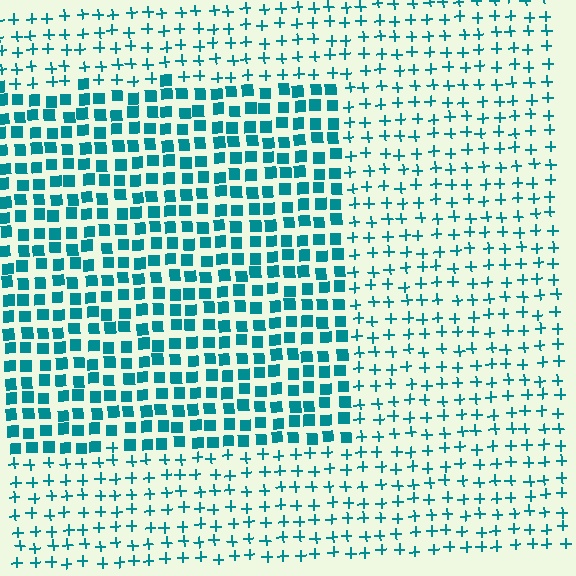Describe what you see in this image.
The image is filled with small teal elements arranged in a uniform grid. A rectangle-shaped region contains squares, while the surrounding area contains plus signs. The boundary is defined purely by the change in element shape.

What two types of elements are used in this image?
The image uses squares inside the rectangle region and plus signs outside it.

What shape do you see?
I see a rectangle.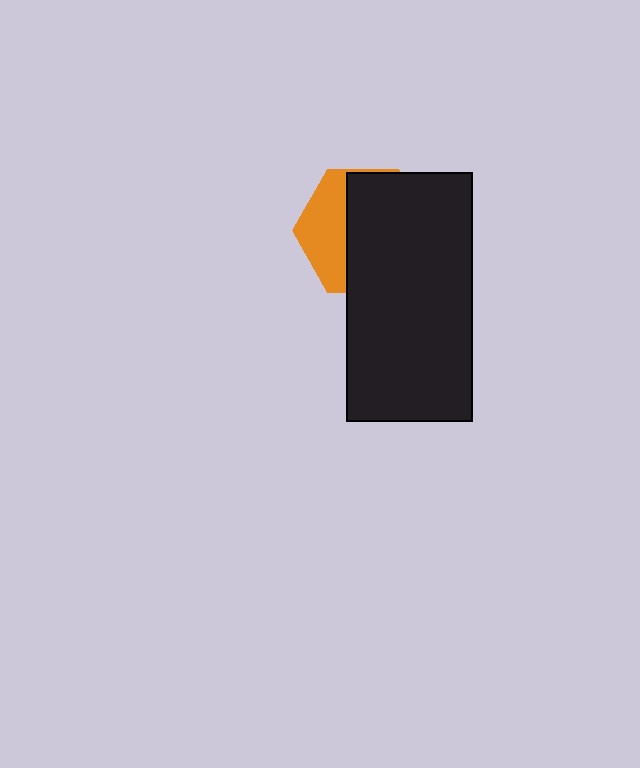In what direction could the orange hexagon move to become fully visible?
The orange hexagon could move left. That would shift it out from behind the black rectangle entirely.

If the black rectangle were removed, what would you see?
You would see the complete orange hexagon.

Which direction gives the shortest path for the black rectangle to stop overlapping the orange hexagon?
Moving right gives the shortest separation.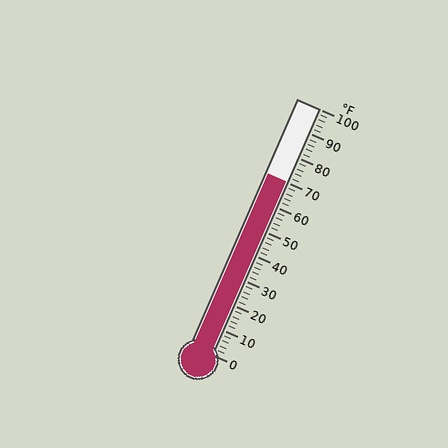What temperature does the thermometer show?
The thermometer shows approximately 70°F.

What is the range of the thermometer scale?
The thermometer scale ranges from 0°F to 100°F.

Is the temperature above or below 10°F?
The temperature is above 10°F.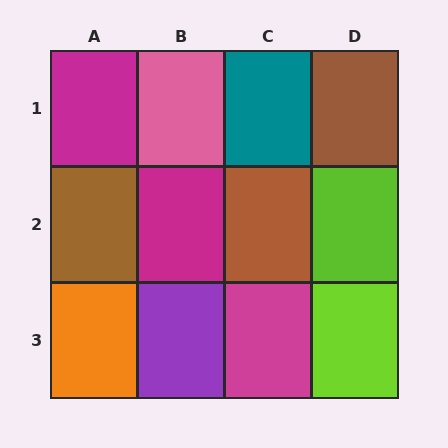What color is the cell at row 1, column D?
Brown.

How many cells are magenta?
3 cells are magenta.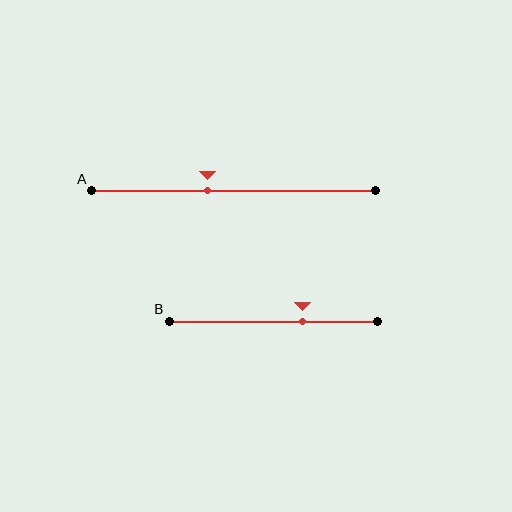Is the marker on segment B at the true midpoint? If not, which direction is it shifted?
No, the marker on segment B is shifted to the right by about 14% of the segment length.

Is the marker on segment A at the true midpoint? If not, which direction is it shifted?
No, the marker on segment A is shifted to the left by about 9% of the segment length.